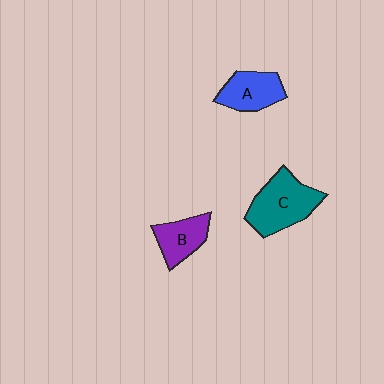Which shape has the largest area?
Shape C (teal).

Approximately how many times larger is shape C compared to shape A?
Approximately 1.5 times.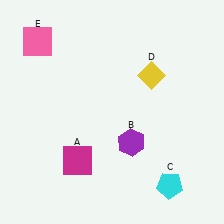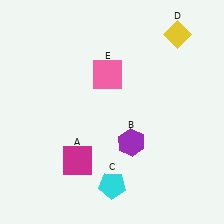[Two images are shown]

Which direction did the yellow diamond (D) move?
The yellow diamond (D) moved up.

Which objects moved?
The objects that moved are: the cyan pentagon (C), the yellow diamond (D), the pink square (E).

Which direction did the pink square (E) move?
The pink square (E) moved right.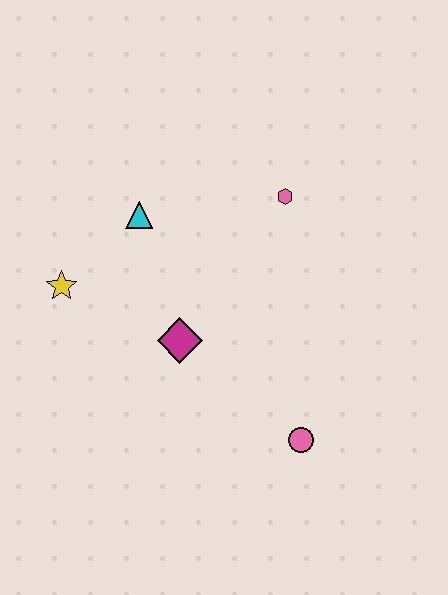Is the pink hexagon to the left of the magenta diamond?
No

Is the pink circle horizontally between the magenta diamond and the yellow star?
No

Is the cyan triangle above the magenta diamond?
Yes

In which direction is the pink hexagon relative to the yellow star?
The pink hexagon is to the right of the yellow star.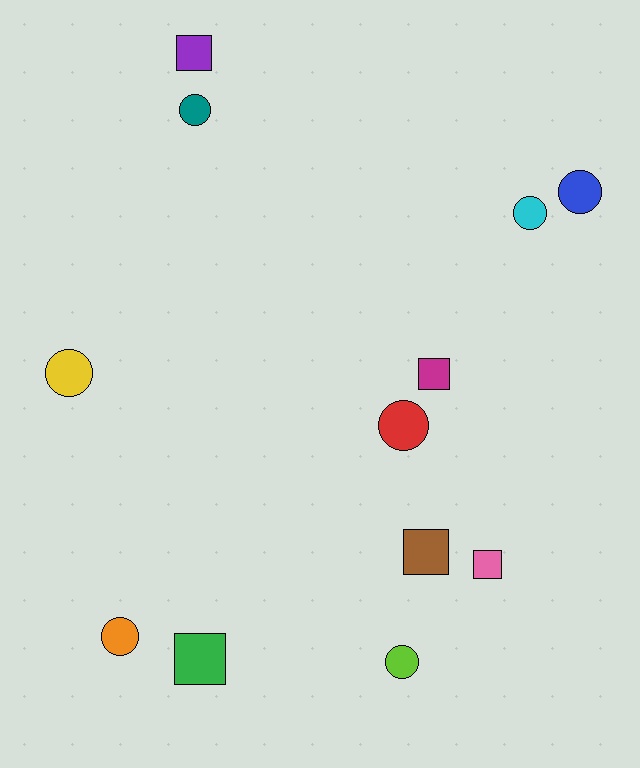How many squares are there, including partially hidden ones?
There are 5 squares.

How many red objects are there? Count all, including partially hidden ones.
There is 1 red object.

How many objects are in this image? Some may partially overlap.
There are 12 objects.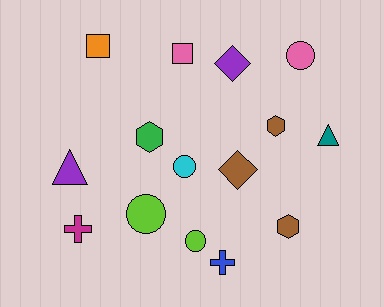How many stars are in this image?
There are no stars.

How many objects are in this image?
There are 15 objects.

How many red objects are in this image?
There are no red objects.